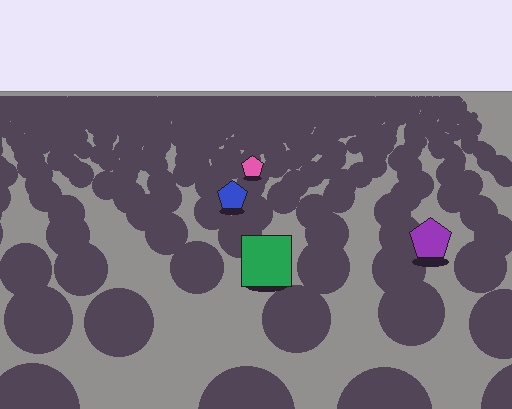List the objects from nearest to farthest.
From nearest to farthest: the green square, the purple pentagon, the blue pentagon, the pink pentagon.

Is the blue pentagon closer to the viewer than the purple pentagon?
No. The purple pentagon is closer — you can tell from the texture gradient: the ground texture is coarser near it.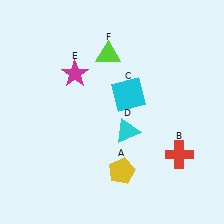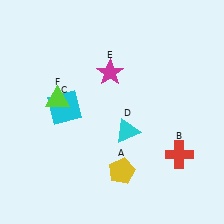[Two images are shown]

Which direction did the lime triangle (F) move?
The lime triangle (F) moved left.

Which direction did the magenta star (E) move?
The magenta star (E) moved right.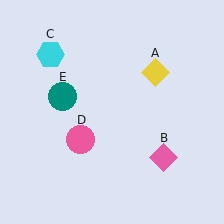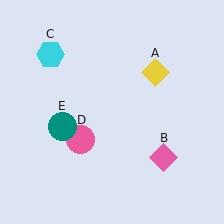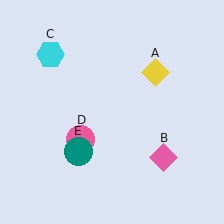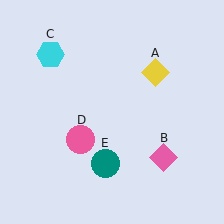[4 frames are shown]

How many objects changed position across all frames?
1 object changed position: teal circle (object E).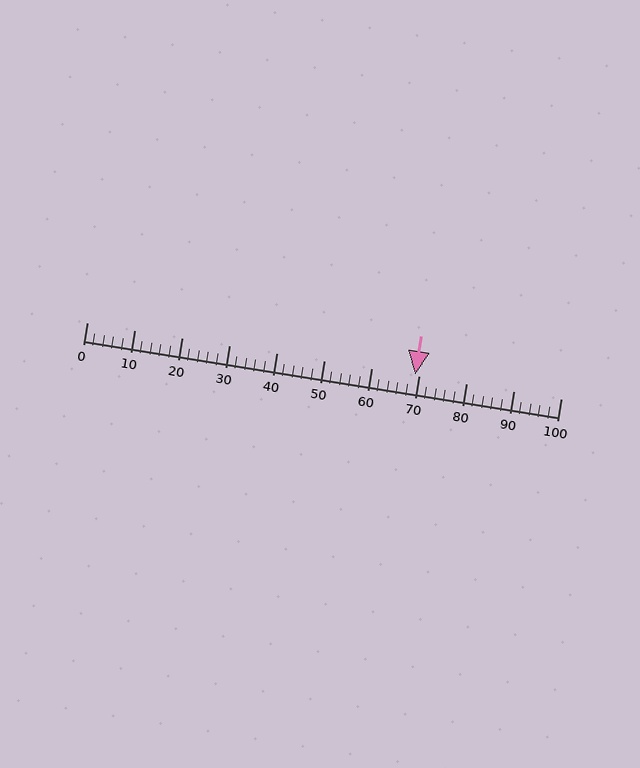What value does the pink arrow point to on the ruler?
The pink arrow points to approximately 69.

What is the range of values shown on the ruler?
The ruler shows values from 0 to 100.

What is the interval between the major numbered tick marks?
The major tick marks are spaced 10 units apart.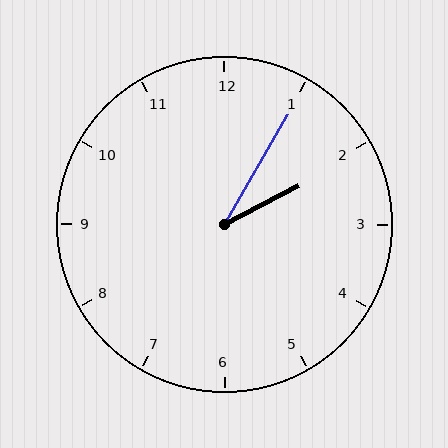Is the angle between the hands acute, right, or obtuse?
It is acute.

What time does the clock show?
2:05.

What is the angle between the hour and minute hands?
Approximately 32 degrees.